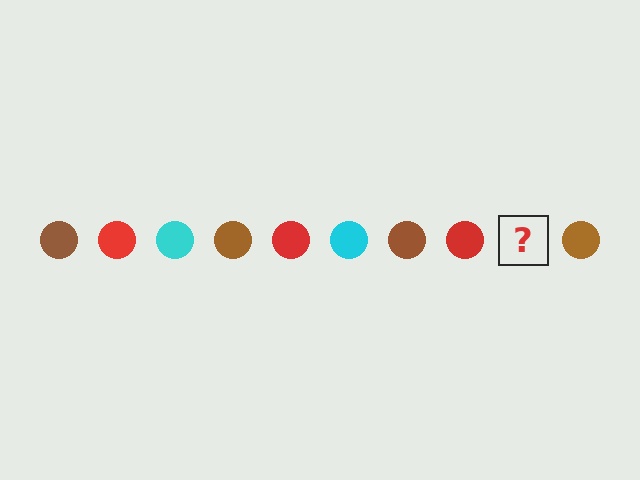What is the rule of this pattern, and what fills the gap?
The rule is that the pattern cycles through brown, red, cyan circles. The gap should be filled with a cyan circle.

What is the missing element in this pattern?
The missing element is a cyan circle.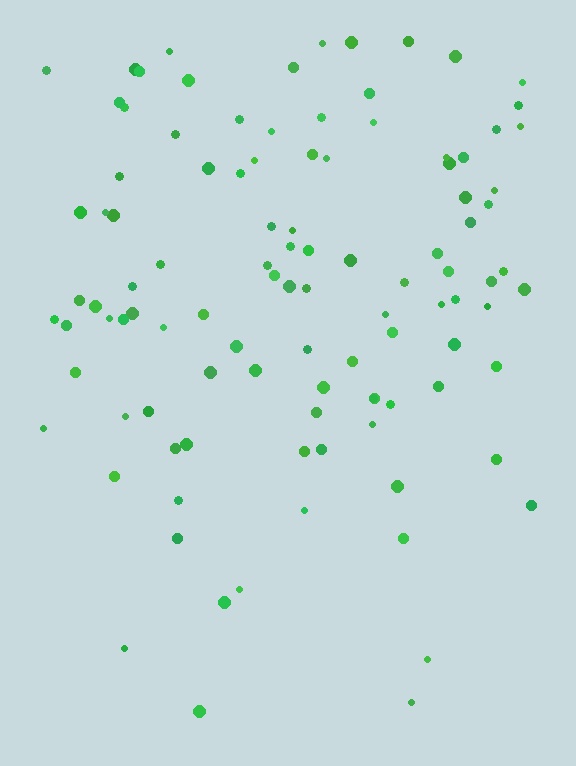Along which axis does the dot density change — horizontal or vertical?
Vertical.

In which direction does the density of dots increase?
From bottom to top, with the top side densest.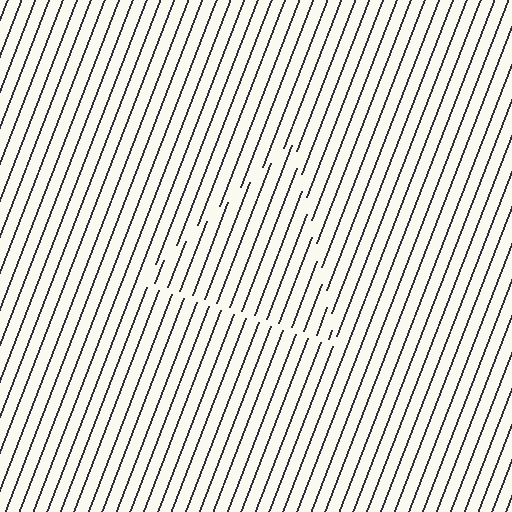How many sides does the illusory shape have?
3 sides — the line-ends trace a triangle.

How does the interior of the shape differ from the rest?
The interior of the shape contains the same grating, shifted by half a period — the contour is defined by the phase discontinuity where line-ends from the inner and outer gratings abut.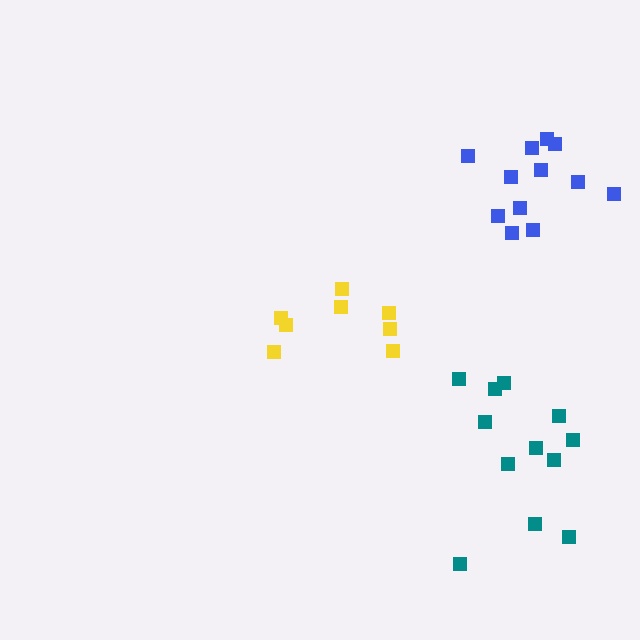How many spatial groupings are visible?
There are 3 spatial groupings.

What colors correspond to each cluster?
The clusters are colored: yellow, blue, teal.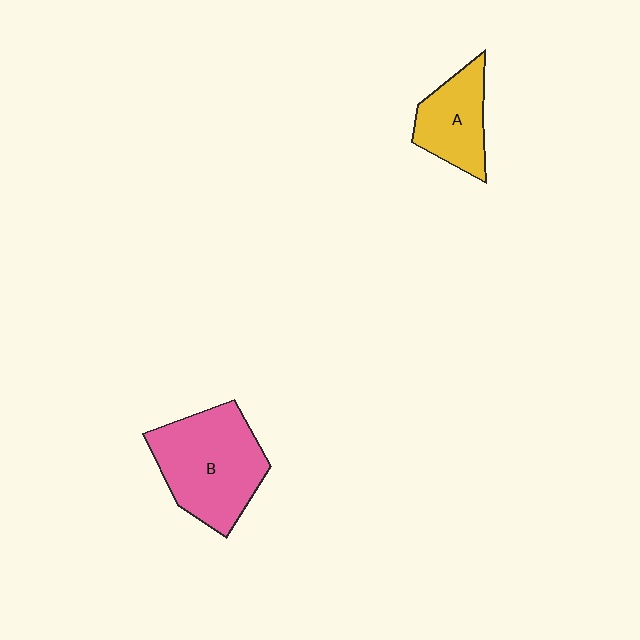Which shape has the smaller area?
Shape A (yellow).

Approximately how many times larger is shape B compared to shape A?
Approximately 1.7 times.